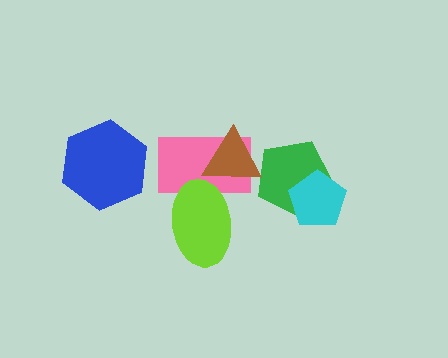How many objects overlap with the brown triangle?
3 objects overlap with the brown triangle.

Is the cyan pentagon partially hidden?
No, no other shape covers it.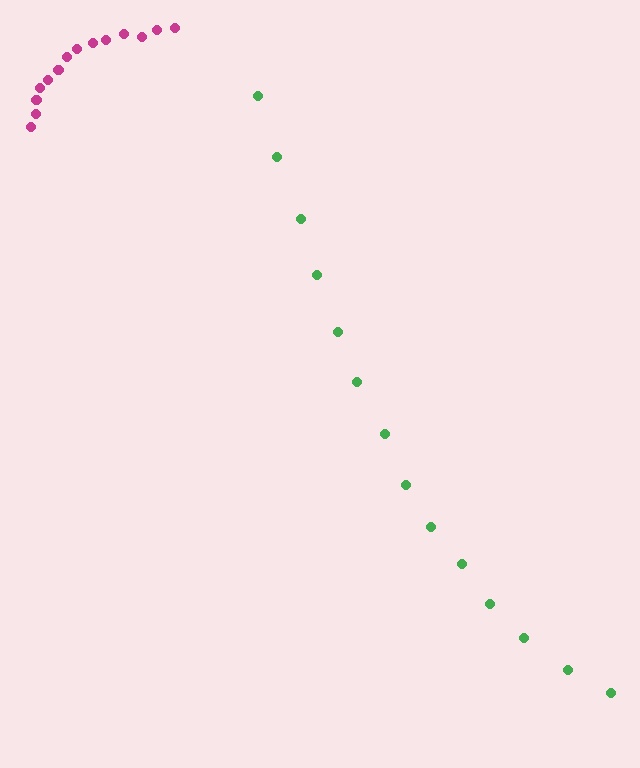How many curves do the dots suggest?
There are 2 distinct paths.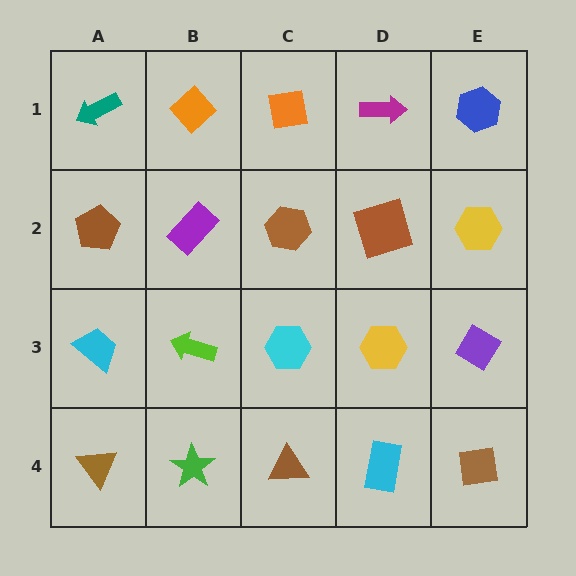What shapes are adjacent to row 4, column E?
A purple diamond (row 3, column E), a cyan rectangle (row 4, column D).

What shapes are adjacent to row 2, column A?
A teal arrow (row 1, column A), a cyan trapezoid (row 3, column A), a purple rectangle (row 2, column B).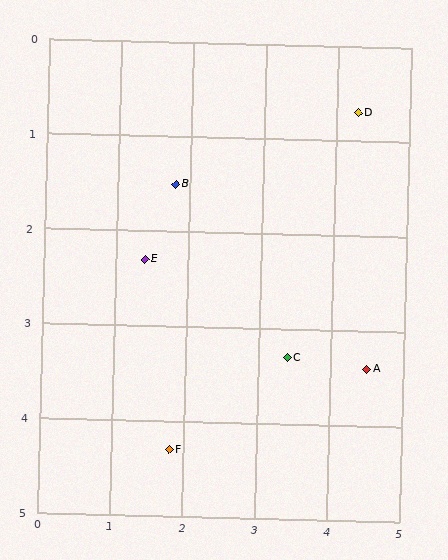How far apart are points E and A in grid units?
Points E and A are about 3.3 grid units apart.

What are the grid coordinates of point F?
Point F is at approximately (1.8, 4.3).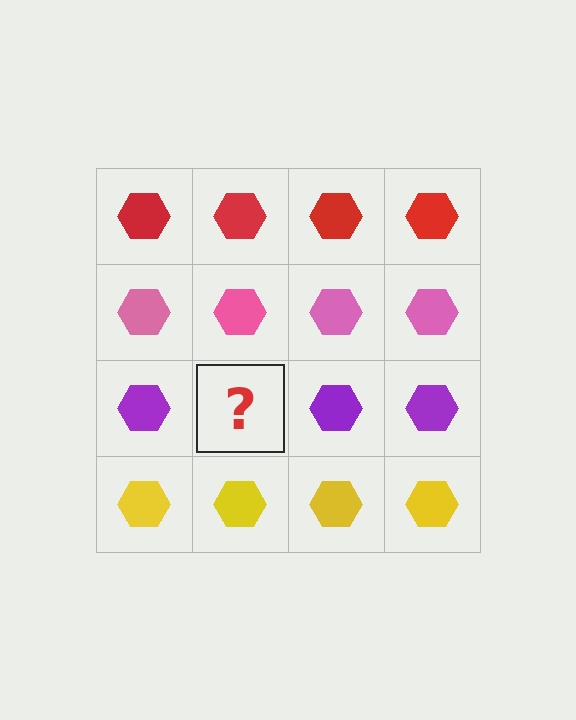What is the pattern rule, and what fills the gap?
The rule is that each row has a consistent color. The gap should be filled with a purple hexagon.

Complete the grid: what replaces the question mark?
The question mark should be replaced with a purple hexagon.